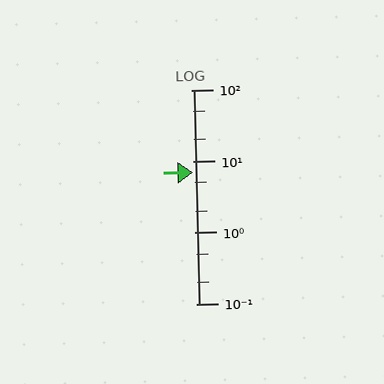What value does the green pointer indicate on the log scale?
The pointer indicates approximately 6.9.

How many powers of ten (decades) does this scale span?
The scale spans 3 decades, from 0.1 to 100.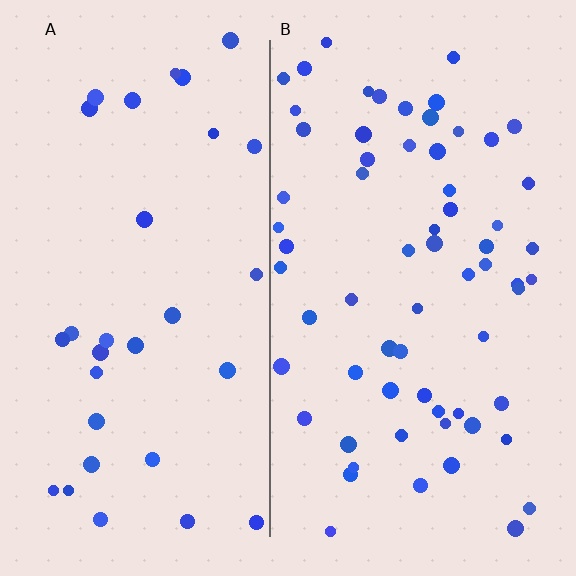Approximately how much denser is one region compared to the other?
Approximately 2.1× — region B over region A.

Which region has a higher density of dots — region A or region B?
B (the right).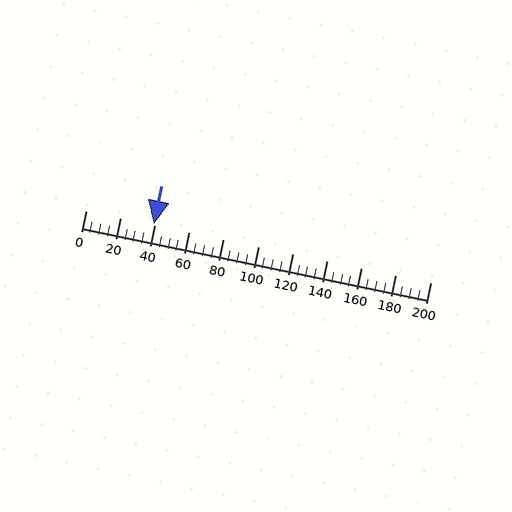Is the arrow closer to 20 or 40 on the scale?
The arrow is closer to 40.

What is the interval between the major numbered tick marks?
The major tick marks are spaced 20 units apart.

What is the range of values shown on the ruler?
The ruler shows values from 0 to 200.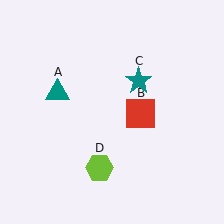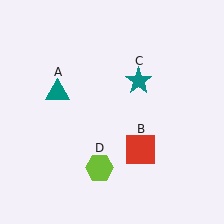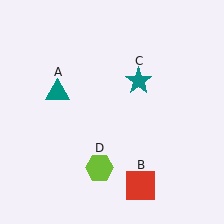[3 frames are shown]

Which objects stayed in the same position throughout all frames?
Teal triangle (object A) and teal star (object C) and lime hexagon (object D) remained stationary.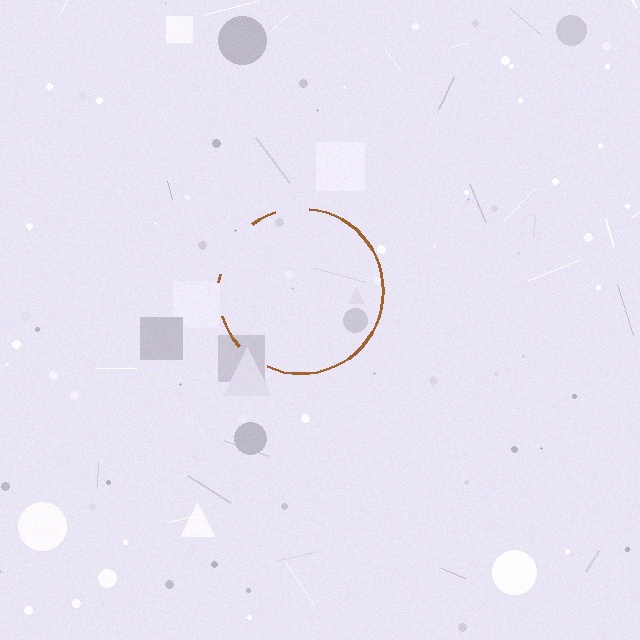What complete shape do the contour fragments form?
The contour fragments form a circle.